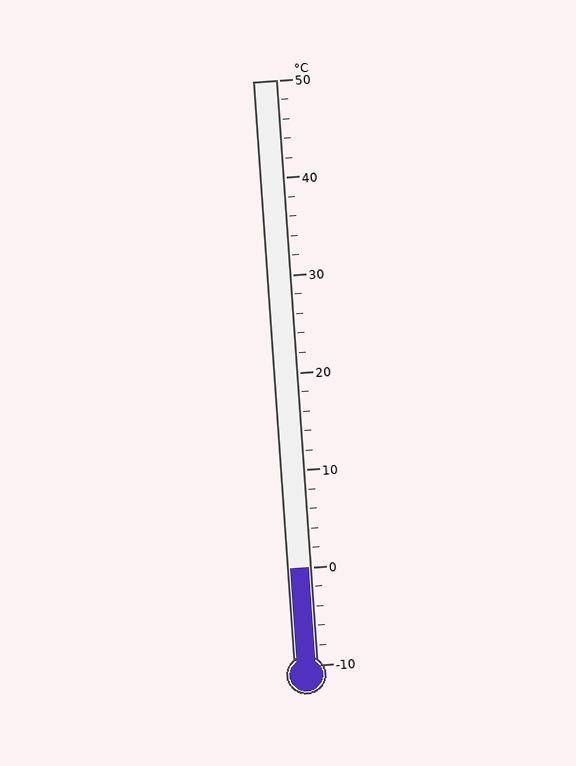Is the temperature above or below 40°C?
The temperature is below 40°C.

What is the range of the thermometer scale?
The thermometer scale ranges from -10°C to 50°C.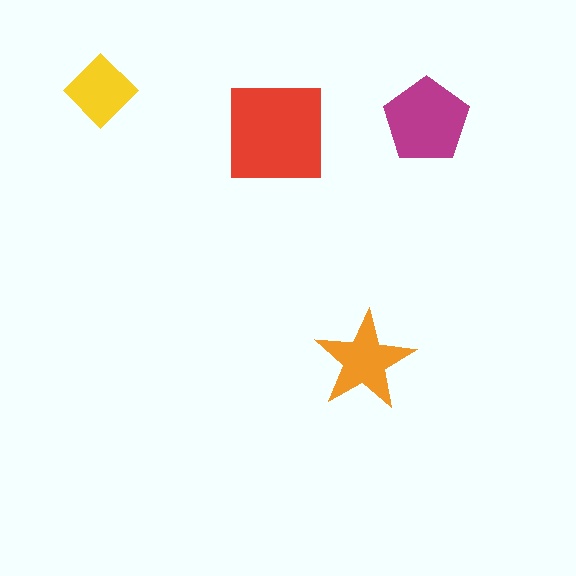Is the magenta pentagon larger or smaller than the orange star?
Larger.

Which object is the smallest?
The yellow diamond.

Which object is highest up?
The yellow diamond is topmost.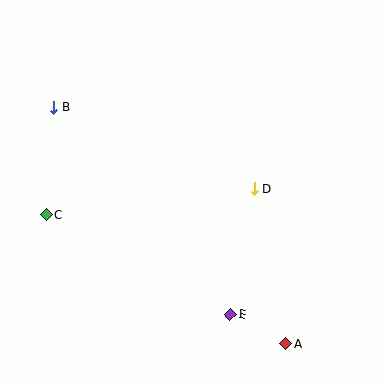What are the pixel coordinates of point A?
Point A is at (285, 344).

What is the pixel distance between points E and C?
The distance between E and C is 209 pixels.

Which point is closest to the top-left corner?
Point B is closest to the top-left corner.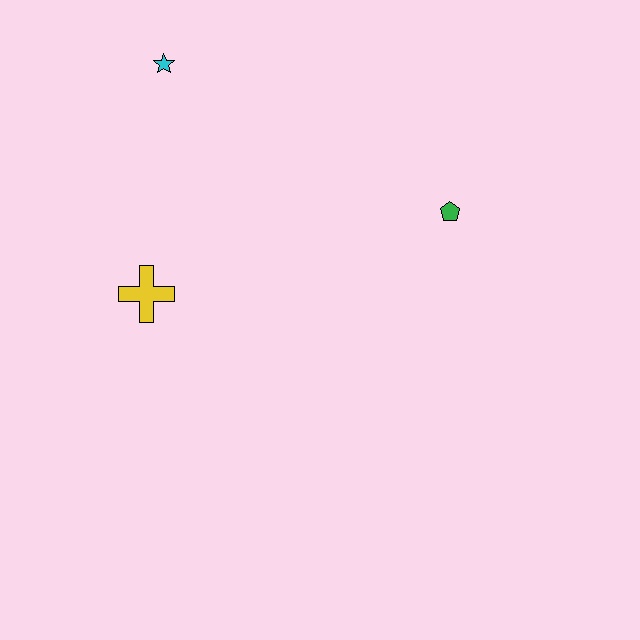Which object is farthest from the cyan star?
The green pentagon is farthest from the cyan star.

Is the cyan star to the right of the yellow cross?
Yes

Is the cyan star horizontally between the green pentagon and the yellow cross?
Yes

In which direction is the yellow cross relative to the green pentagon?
The yellow cross is to the left of the green pentagon.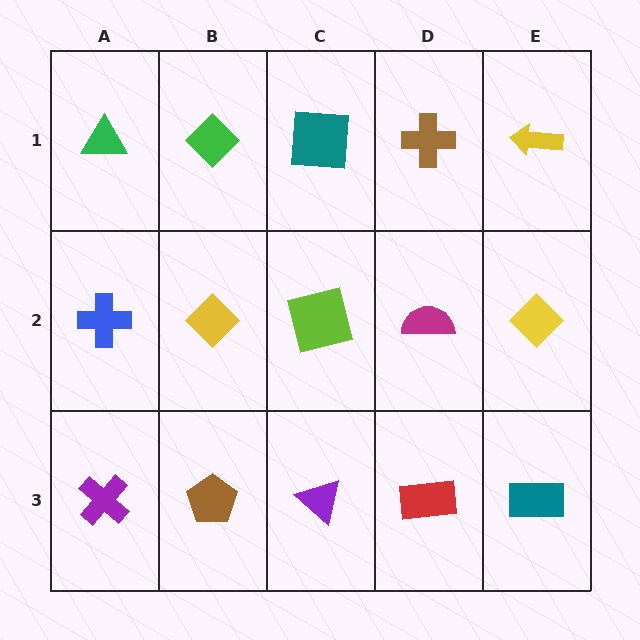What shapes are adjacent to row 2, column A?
A green triangle (row 1, column A), a purple cross (row 3, column A), a yellow diamond (row 2, column B).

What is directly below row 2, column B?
A brown pentagon.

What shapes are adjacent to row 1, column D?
A magenta semicircle (row 2, column D), a teal square (row 1, column C), a yellow arrow (row 1, column E).